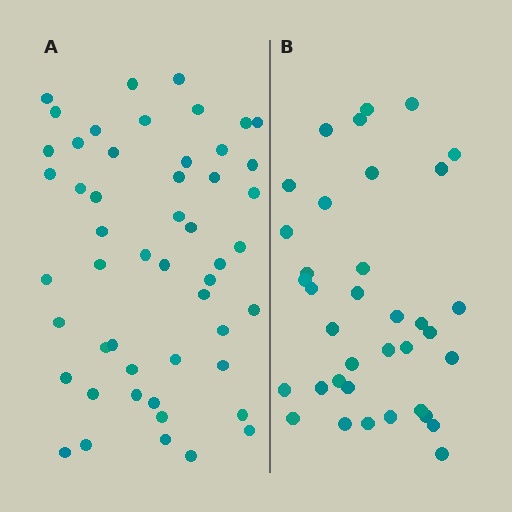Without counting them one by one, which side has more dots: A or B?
Region A (the left region) has more dots.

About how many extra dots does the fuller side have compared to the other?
Region A has approximately 15 more dots than region B.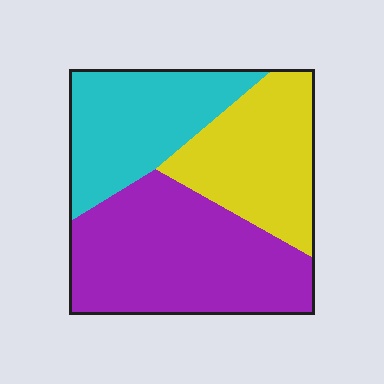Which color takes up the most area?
Purple, at roughly 45%.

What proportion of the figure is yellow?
Yellow covers around 30% of the figure.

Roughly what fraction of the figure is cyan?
Cyan covers about 30% of the figure.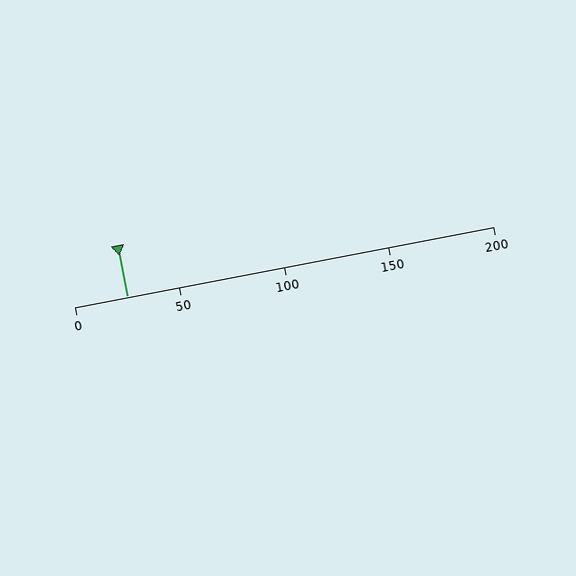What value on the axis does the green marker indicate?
The marker indicates approximately 25.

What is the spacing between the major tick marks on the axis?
The major ticks are spaced 50 apart.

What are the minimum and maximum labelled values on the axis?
The axis runs from 0 to 200.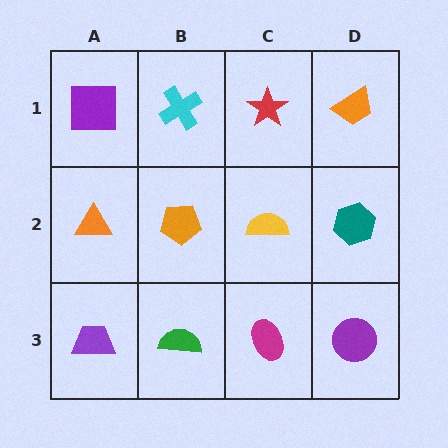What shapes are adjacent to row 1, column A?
An orange triangle (row 2, column A), a cyan cross (row 1, column B).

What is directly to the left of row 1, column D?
A red star.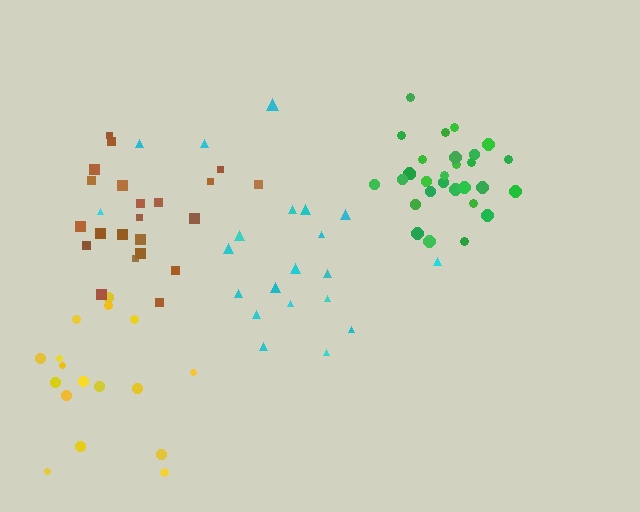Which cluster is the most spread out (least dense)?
Yellow.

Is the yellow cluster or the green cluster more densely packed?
Green.